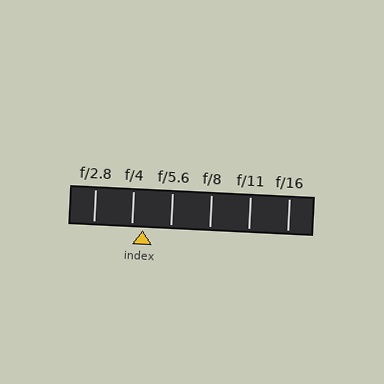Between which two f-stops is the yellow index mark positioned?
The index mark is between f/4 and f/5.6.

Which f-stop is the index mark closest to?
The index mark is closest to f/4.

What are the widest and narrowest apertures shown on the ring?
The widest aperture shown is f/2.8 and the narrowest is f/16.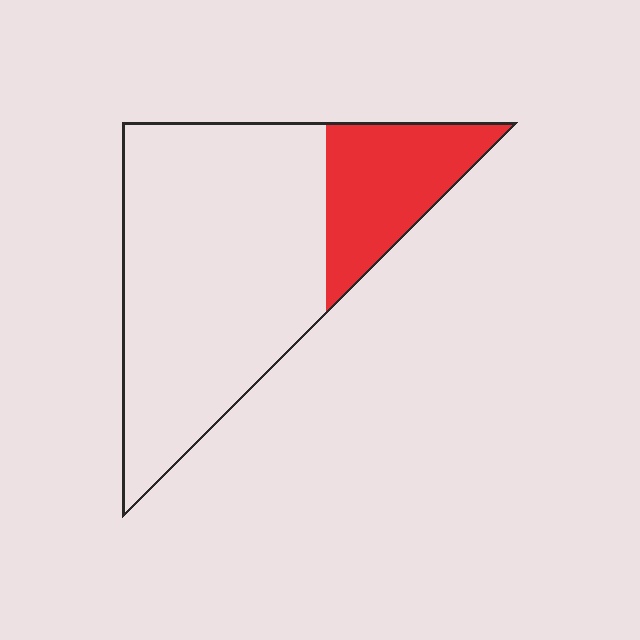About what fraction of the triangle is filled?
About one quarter (1/4).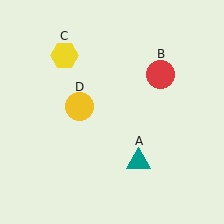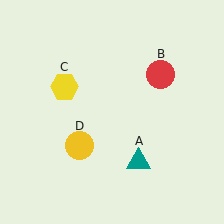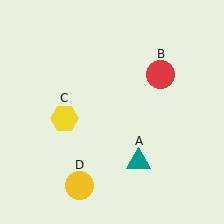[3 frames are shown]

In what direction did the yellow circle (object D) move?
The yellow circle (object D) moved down.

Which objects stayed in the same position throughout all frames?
Teal triangle (object A) and red circle (object B) remained stationary.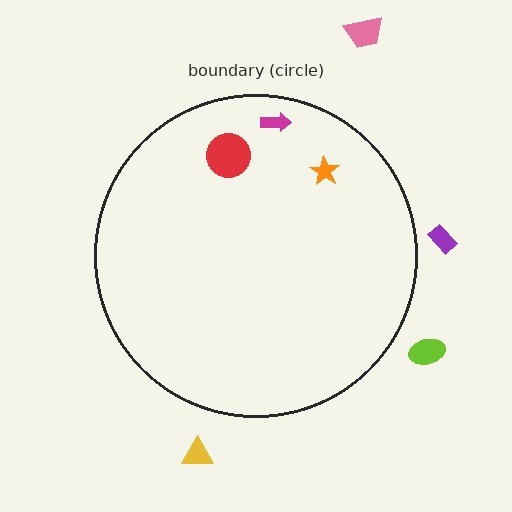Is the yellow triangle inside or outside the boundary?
Outside.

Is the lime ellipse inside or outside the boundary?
Outside.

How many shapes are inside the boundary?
3 inside, 4 outside.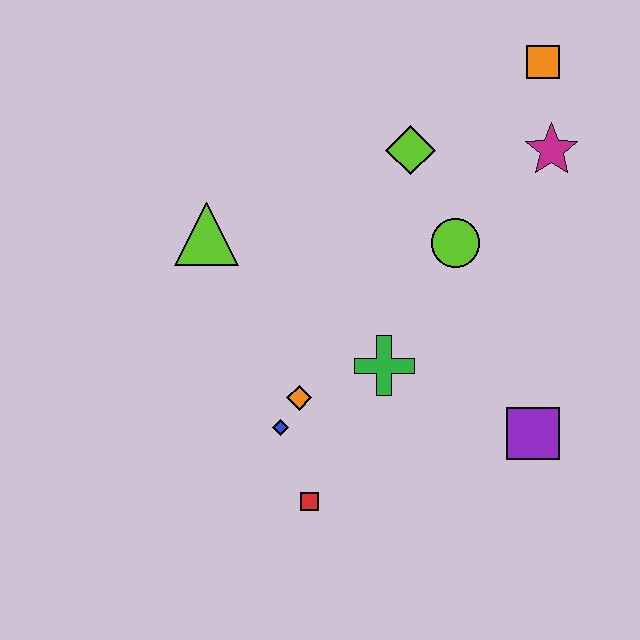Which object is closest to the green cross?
The orange diamond is closest to the green cross.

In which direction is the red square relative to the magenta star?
The red square is below the magenta star.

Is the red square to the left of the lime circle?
Yes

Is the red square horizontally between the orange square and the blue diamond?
Yes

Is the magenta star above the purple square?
Yes